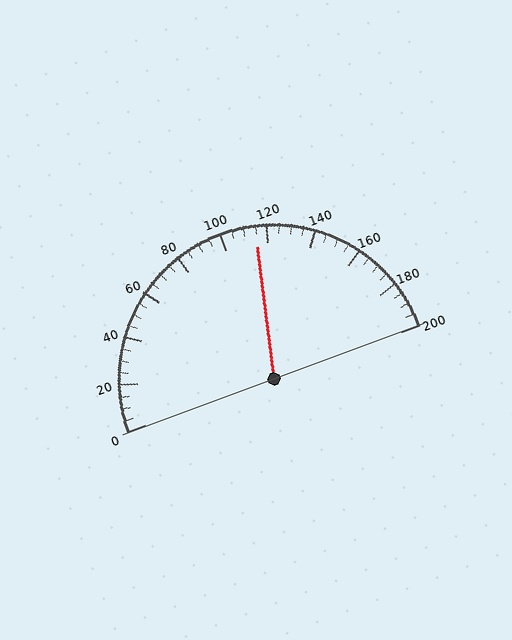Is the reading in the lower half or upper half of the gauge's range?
The reading is in the upper half of the range (0 to 200).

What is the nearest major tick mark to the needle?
The nearest major tick mark is 120.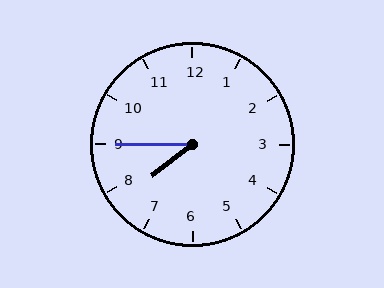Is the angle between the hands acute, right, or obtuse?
It is acute.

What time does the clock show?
7:45.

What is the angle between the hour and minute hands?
Approximately 38 degrees.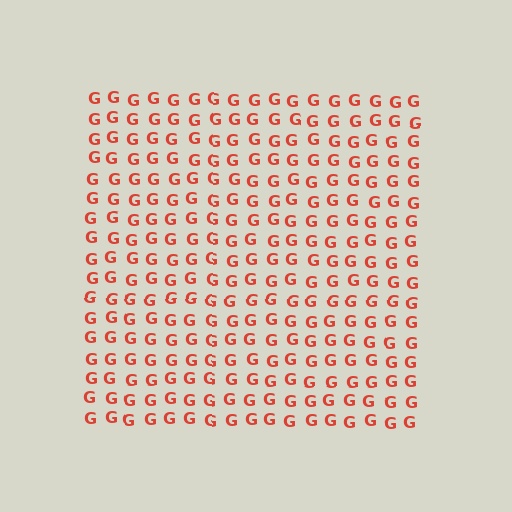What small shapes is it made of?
It is made of small letter G's.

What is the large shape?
The large shape is a square.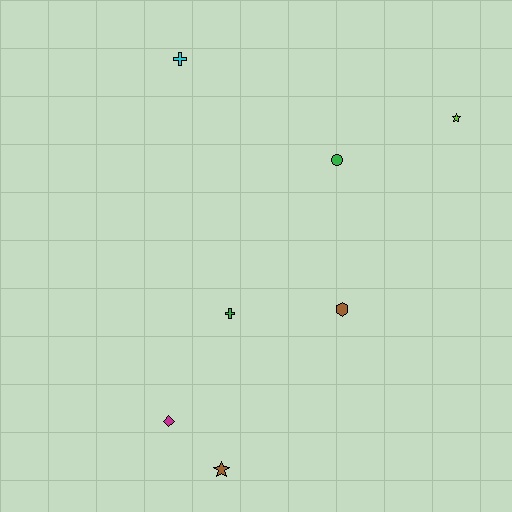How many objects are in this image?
There are 7 objects.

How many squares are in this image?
There are no squares.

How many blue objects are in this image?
There are no blue objects.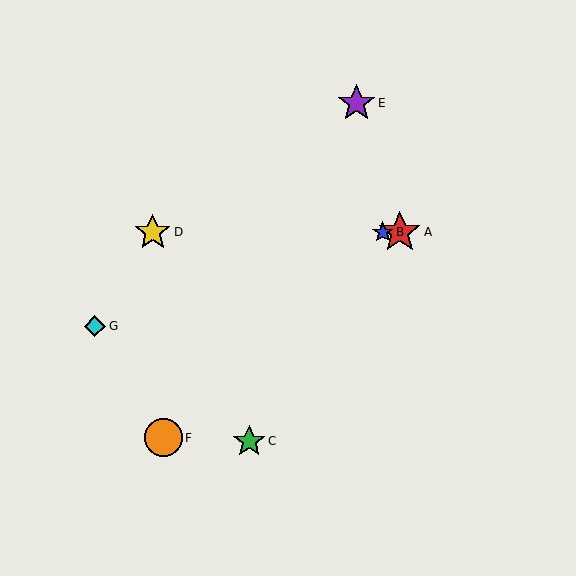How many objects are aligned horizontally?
3 objects (A, B, D) are aligned horizontally.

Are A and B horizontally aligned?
Yes, both are at y≈232.